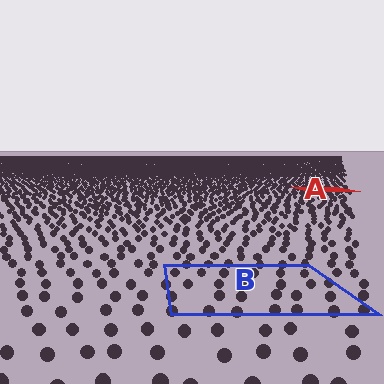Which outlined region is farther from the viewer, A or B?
Region A is farther from the viewer — the texture elements inside it appear smaller and more densely packed.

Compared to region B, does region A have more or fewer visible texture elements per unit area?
Region A has more texture elements per unit area — they are packed more densely because it is farther away.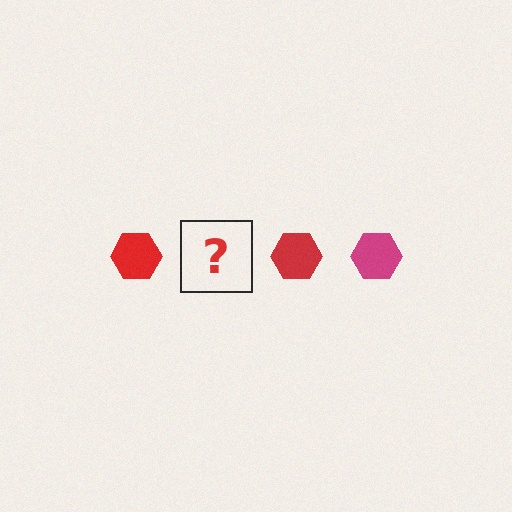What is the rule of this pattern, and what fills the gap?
The rule is that the pattern cycles through red, magenta hexagons. The gap should be filled with a magenta hexagon.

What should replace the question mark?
The question mark should be replaced with a magenta hexagon.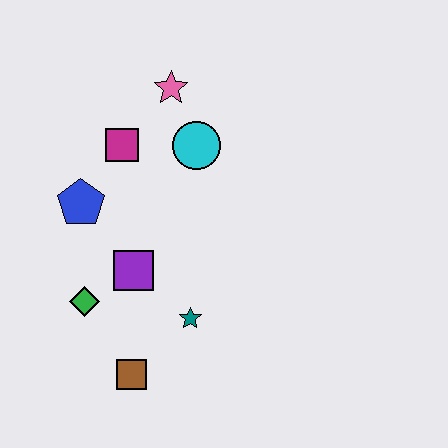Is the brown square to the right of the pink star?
No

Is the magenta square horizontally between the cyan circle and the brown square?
No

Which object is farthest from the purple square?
The pink star is farthest from the purple square.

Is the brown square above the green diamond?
No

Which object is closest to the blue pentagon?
The magenta square is closest to the blue pentagon.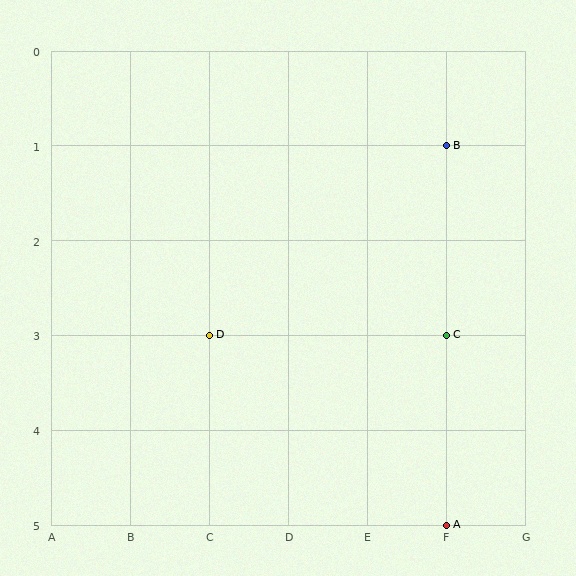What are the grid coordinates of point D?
Point D is at grid coordinates (C, 3).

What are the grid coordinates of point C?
Point C is at grid coordinates (F, 3).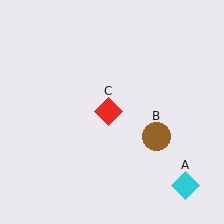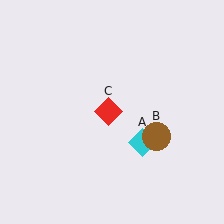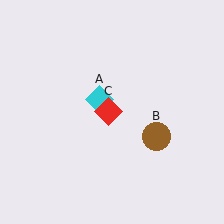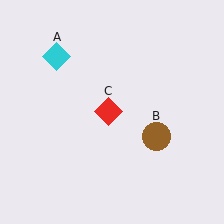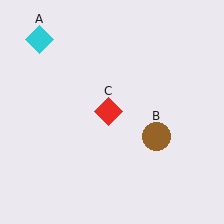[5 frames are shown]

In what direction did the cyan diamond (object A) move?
The cyan diamond (object A) moved up and to the left.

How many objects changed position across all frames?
1 object changed position: cyan diamond (object A).